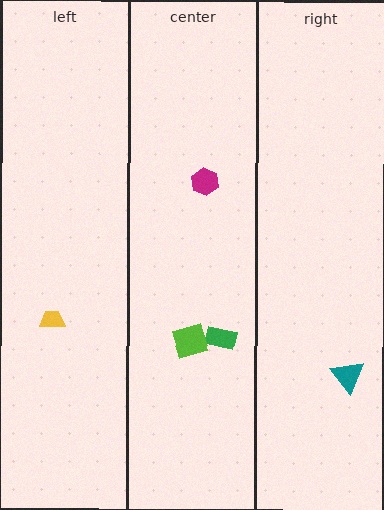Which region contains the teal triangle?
The right region.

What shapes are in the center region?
The green rectangle, the magenta hexagon, the lime square.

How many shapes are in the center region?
3.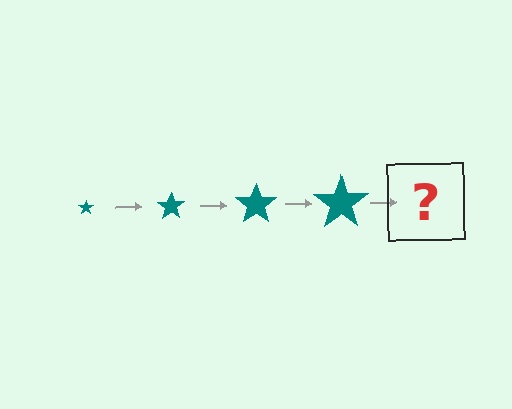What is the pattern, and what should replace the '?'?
The pattern is that the star gets progressively larger each step. The '?' should be a teal star, larger than the previous one.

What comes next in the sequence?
The next element should be a teal star, larger than the previous one.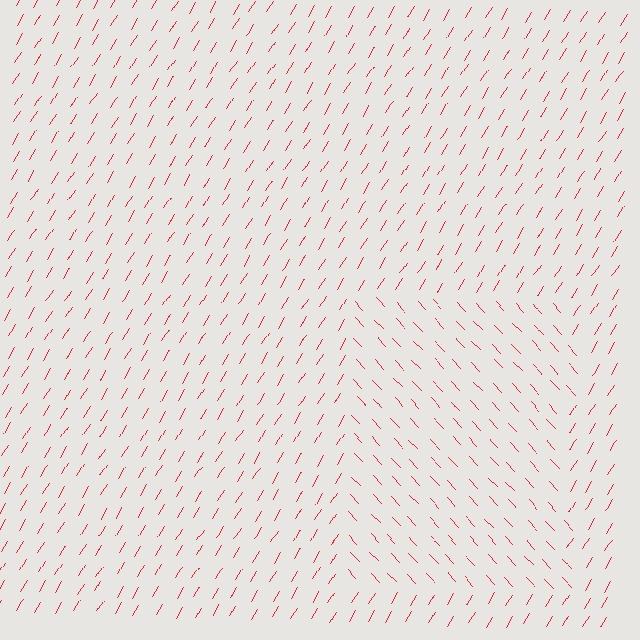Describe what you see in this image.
The image is filled with small red line segments. A rectangle region in the image has lines oriented differently from the surrounding lines, creating a visible texture boundary.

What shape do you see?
I see a rectangle.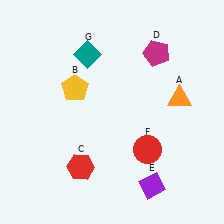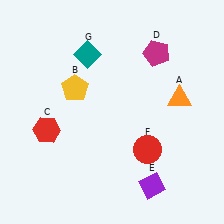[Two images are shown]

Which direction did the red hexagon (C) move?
The red hexagon (C) moved up.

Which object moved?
The red hexagon (C) moved up.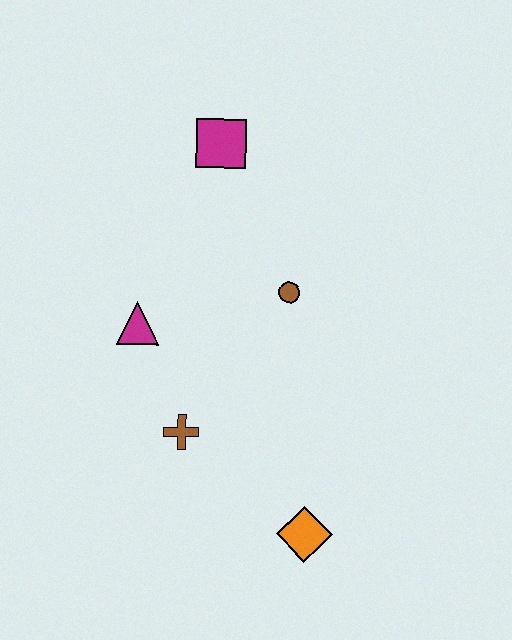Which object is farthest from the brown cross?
The magenta square is farthest from the brown cross.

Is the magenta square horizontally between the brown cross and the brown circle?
Yes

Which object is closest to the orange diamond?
The brown cross is closest to the orange diamond.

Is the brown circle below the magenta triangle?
No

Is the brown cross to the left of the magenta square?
Yes